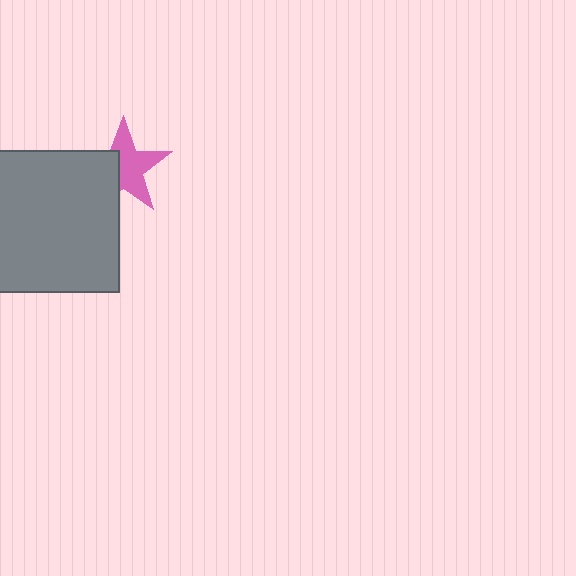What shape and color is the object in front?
The object in front is a gray square.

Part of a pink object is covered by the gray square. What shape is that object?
It is a star.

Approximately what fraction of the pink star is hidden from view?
Roughly 39% of the pink star is hidden behind the gray square.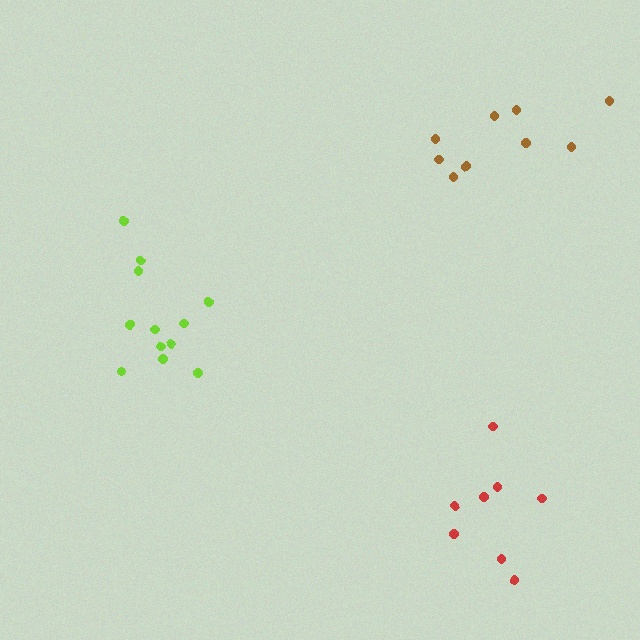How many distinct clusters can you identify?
There are 3 distinct clusters.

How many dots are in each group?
Group 1: 12 dots, Group 2: 9 dots, Group 3: 8 dots (29 total).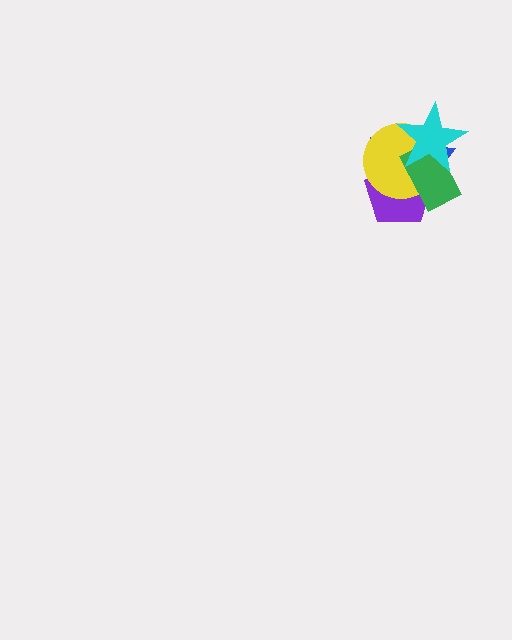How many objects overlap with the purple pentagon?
4 objects overlap with the purple pentagon.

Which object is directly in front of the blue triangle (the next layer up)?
The purple pentagon is directly in front of the blue triangle.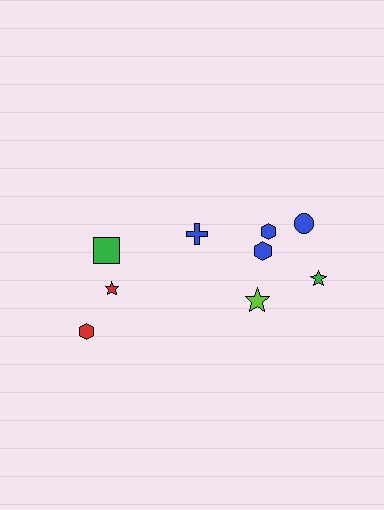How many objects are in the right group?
There are 6 objects.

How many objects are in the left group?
There are 4 objects.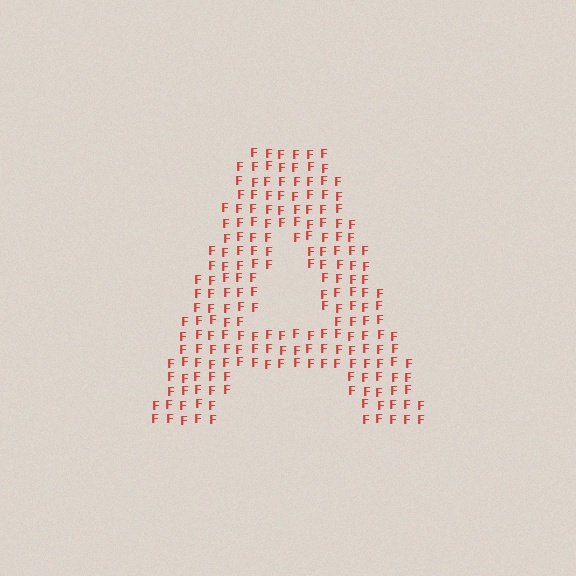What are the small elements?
The small elements are letter F's.